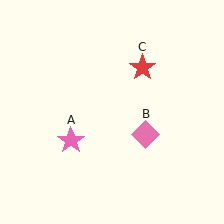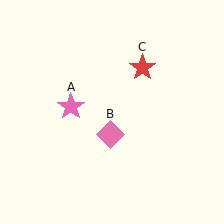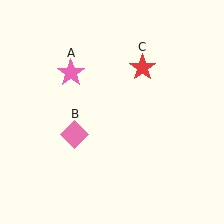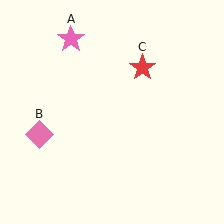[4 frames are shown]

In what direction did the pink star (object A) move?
The pink star (object A) moved up.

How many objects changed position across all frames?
2 objects changed position: pink star (object A), pink diamond (object B).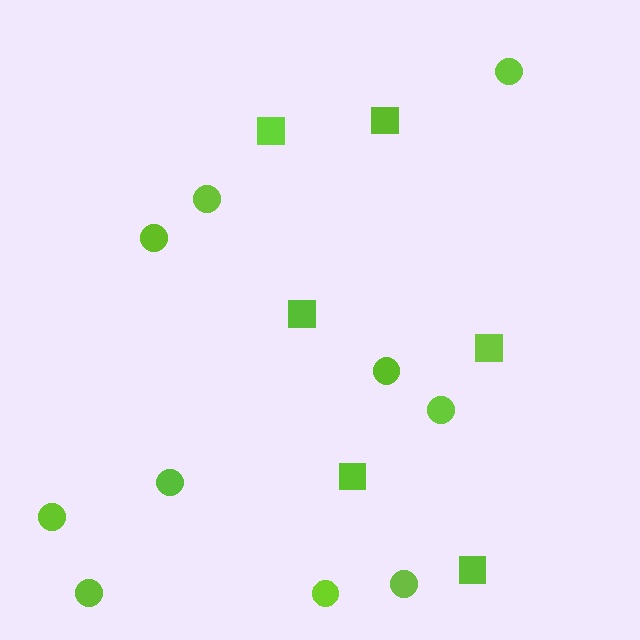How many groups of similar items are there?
There are 2 groups: one group of circles (10) and one group of squares (6).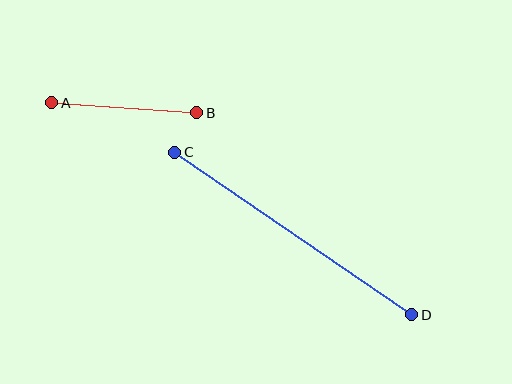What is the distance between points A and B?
The distance is approximately 145 pixels.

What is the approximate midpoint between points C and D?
The midpoint is at approximately (293, 233) pixels.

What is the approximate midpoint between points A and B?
The midpoint is at approximately (124, 108) pixels.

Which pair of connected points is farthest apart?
Points C and D are farthest apart.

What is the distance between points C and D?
The distance is approximately 287 pixels.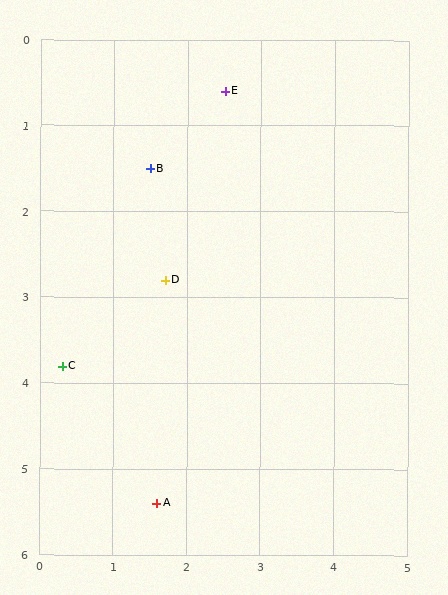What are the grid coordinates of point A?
Point A is at approximately (1.6, 5.4).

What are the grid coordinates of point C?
Point C is at approximately (0.3, 3.8).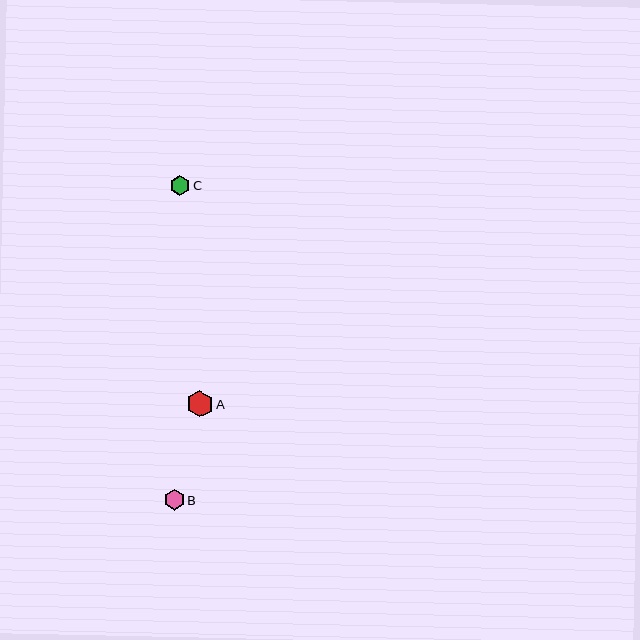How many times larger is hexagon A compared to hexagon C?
Hexagon A is approximately 1.3 times the size of hexagon C.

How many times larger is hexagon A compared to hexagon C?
Hexagon A is approximately 1.3 times the size of hexagon C.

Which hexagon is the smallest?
Hexagon C is the smallest with a size of approximately 20 pixels.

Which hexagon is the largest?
Hexagon A is the largest with a size of approximately 27 pixels.